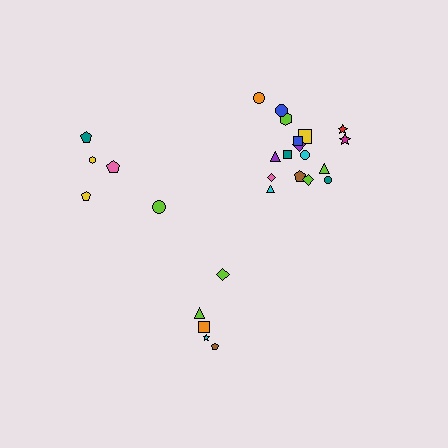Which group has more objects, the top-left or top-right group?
The top-right group.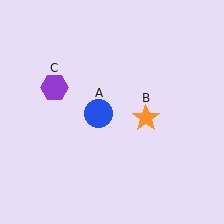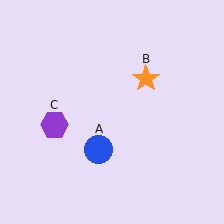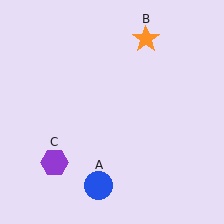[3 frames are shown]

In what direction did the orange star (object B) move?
The orange star (object B) moved up.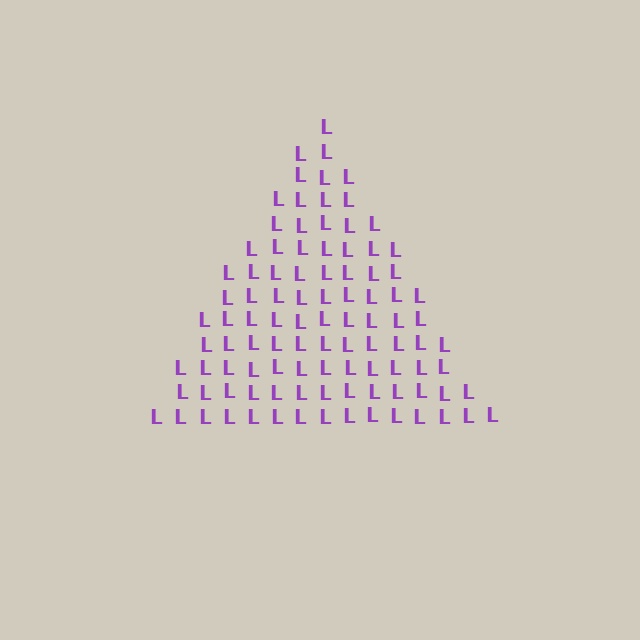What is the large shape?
The large shape is a triangle.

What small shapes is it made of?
It is made of small letter L's.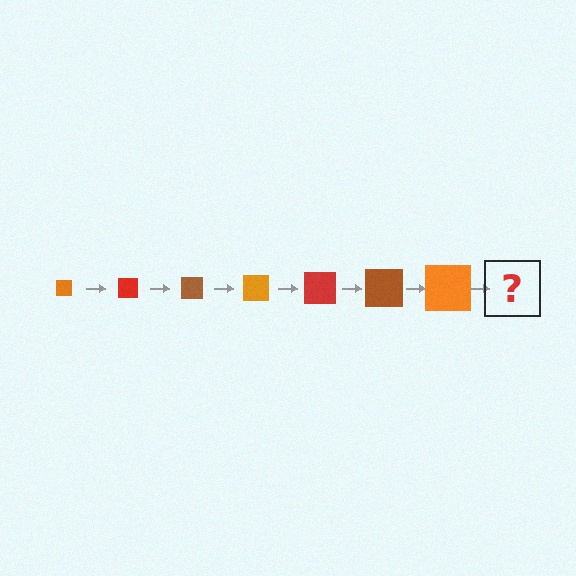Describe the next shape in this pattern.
It should be a red square, larger than the previous one.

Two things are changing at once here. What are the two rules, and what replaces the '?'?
The two rules are that the square grows larger each step and the color cycles through orange, red, and brown. The '?' should be a red square, larger than the previous one.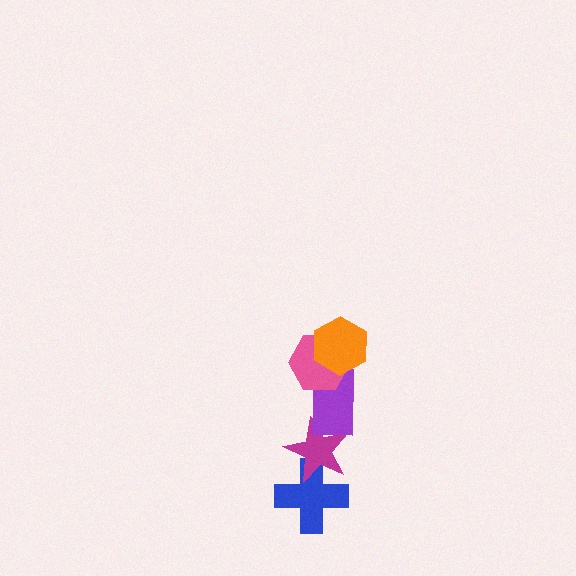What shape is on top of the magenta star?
The purple rectangle is on top of the magenta star.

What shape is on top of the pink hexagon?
The orange hexagon is on top of the pink hexagon.